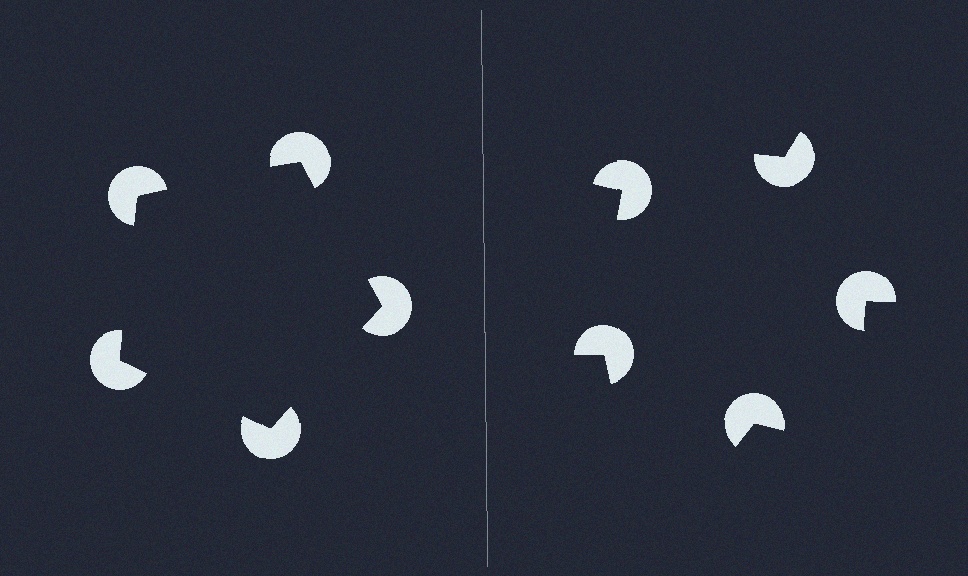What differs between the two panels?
The pac-man discs are positioned identically on both sides; only the wedge orientations differ. On the left they align to a pentagon; on the right they are misaligned.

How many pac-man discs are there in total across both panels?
10 — 5 on each side.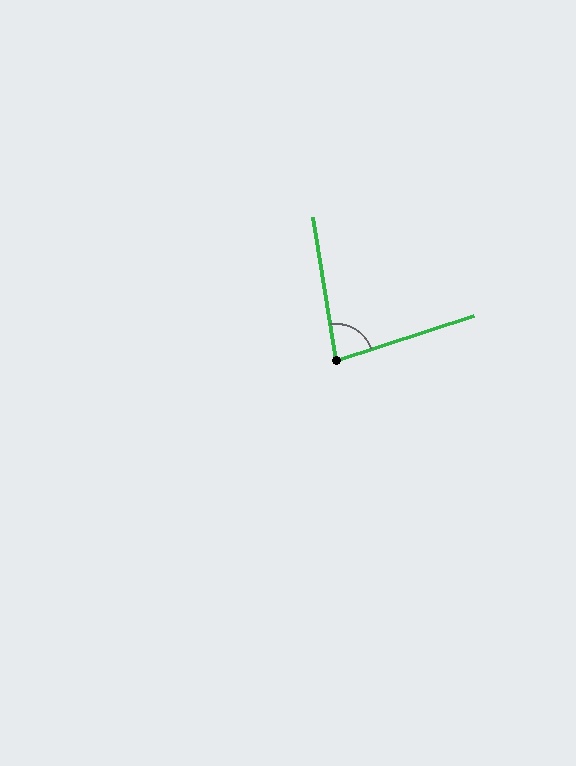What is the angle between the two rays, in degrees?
Approximately 81 degrees.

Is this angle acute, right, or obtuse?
It is acute.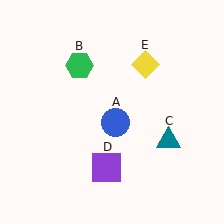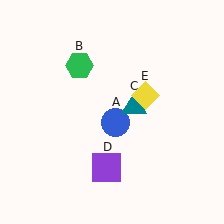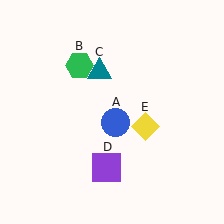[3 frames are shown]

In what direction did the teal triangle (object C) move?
The teal triangle (object C) moved up and to the left.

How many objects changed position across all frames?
2 objects changed position: teal triangle (object C), yellow diamond (object E).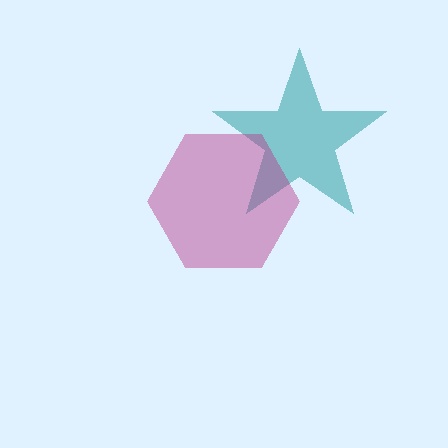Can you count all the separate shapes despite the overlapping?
Yes, there are 2 separate shapes.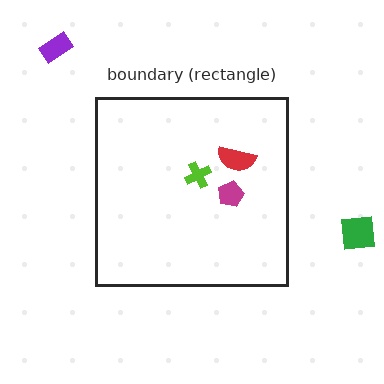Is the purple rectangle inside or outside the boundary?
Outside.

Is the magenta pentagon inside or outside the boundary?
Inside.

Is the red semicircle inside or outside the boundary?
Inside.